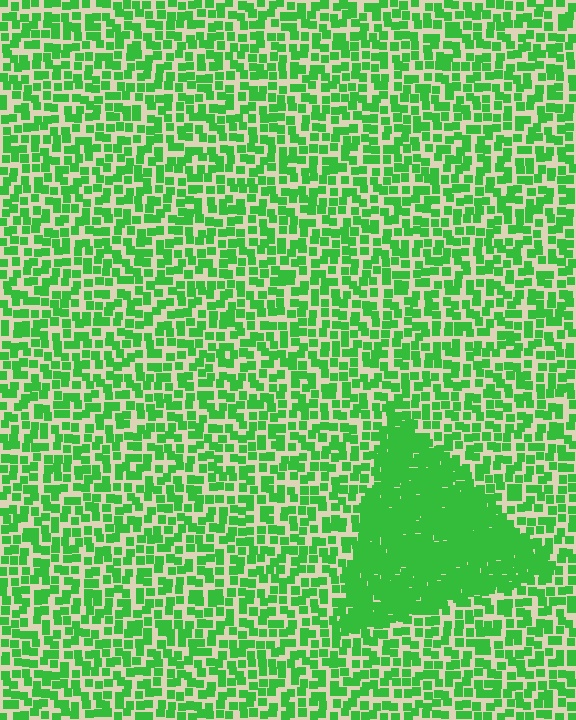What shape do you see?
I see a triangle.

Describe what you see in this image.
The image contains small green elements arranged at two different densities. A triangle-shaped region is visible where the elements are more densely packed than the surrounding area.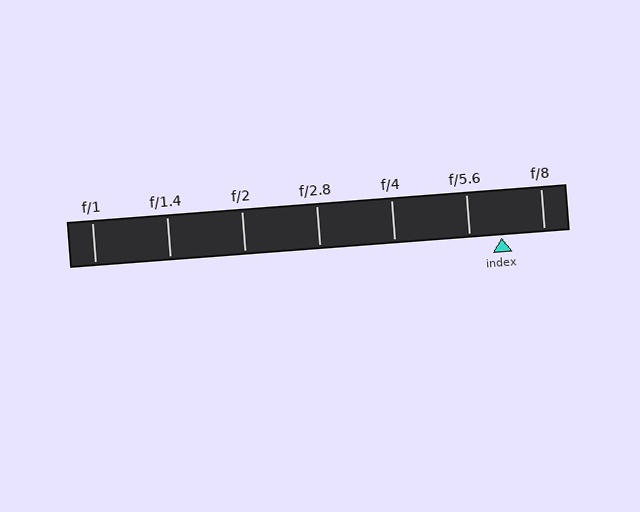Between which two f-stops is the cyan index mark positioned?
The index mark is between f/5.6 and f/8.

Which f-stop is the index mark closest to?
The index mark is closest to f/5.6.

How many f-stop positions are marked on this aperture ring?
There are 7 f-stop positions marked.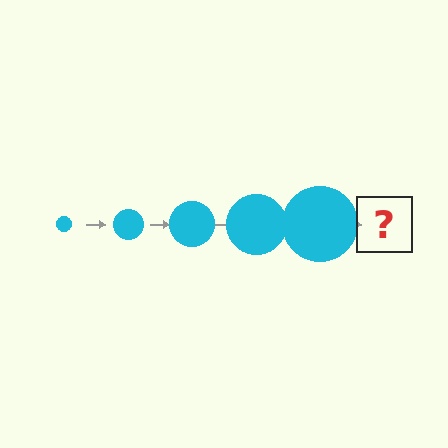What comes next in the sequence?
The next element should be a cyan circle, larger than the previous one.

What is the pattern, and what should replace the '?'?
The pattern is that the circle gets progressively larger each step. The '?' should be a cyan circle, larger than the previous one.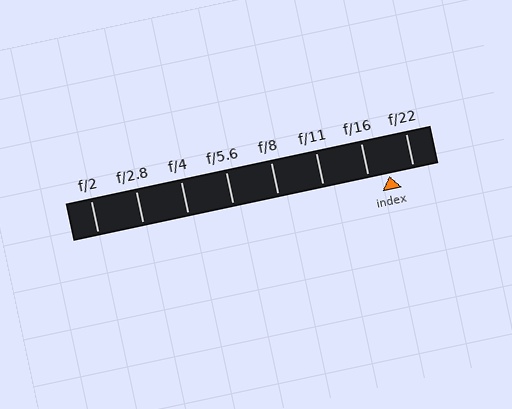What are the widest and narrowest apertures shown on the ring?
The widest aperture shown is f/2 and the narrowest is f/22.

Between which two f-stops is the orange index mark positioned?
The index mark is between f/16 and f/22.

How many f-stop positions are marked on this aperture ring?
There are 8 f-stop positions marked.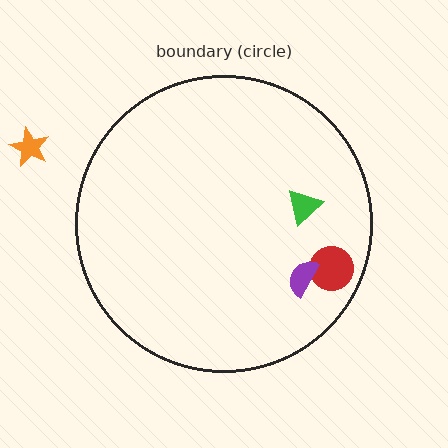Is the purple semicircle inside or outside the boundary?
Inside.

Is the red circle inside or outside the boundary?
Inside.